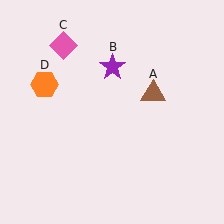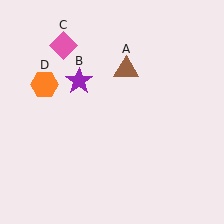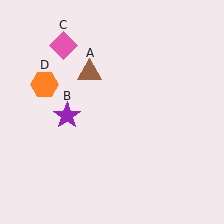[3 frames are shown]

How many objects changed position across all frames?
2 objects changed position: brown triangle (object A), purple star (object B).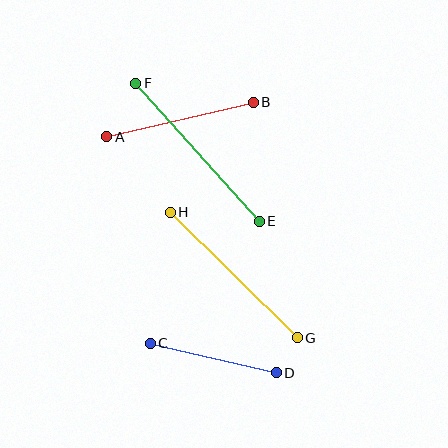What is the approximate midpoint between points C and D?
The midpoint is at approximately (213, 358) pixels.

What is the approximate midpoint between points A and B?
The midpoint is at approximately (180, 120) pixels.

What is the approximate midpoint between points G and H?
The midpoint is at approximately (234, 275) pixels.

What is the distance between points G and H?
The distance is approximately 179 pixels.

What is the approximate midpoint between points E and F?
The midpoint is at approximately (197, 152) pixels.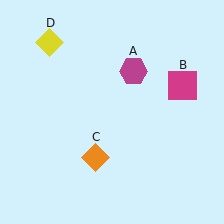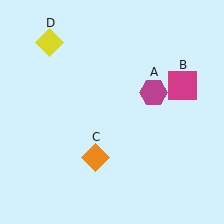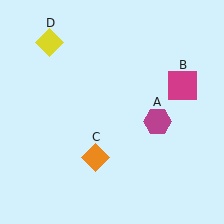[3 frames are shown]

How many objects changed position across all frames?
1 object changed position: magenta hexagon (object A).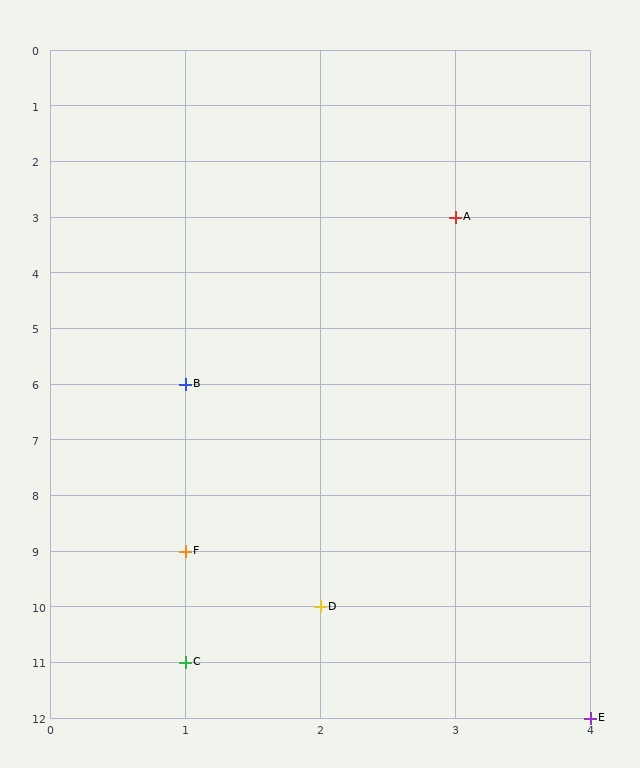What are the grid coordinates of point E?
Point E is at grid coordinates (4, 12).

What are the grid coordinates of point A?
Point A is at grid coordinates (3, 3).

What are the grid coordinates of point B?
Point B is at grid coordinates (1, 6).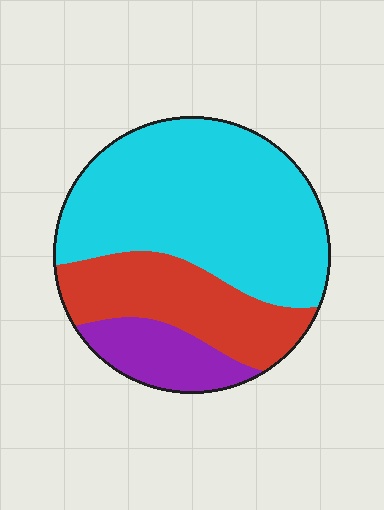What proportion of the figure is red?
Red covers 27% of the figure.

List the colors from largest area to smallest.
From largest to smallest: cyan, red, purple.